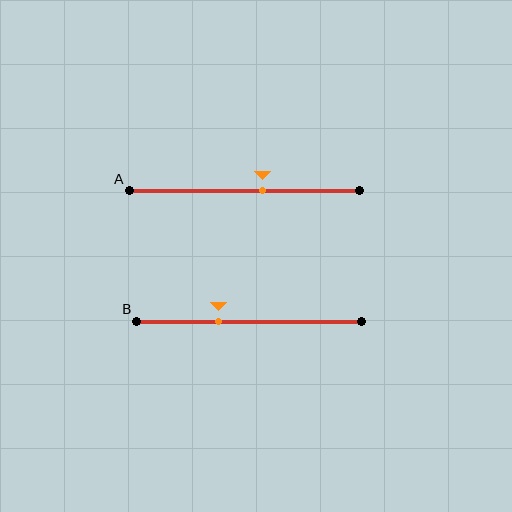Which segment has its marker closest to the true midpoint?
Segment A has its marker closest to the true midpoint.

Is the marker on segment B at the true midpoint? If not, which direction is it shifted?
No, the marker on segment B is shifted to the left by about 14% of the segment length.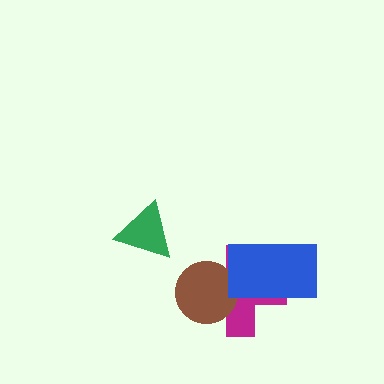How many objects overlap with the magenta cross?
2 objects overlap with the magenta cross.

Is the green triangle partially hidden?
No, no other shape covers it.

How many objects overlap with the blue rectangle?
1 object overlaps with the blue rectangle.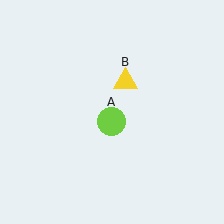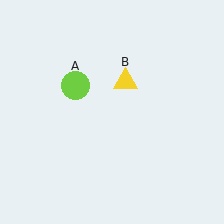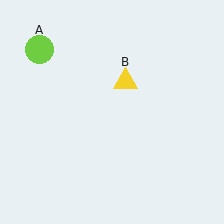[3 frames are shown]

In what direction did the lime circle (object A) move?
The lime circle (object A) moved up and to the left.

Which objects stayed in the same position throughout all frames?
Yellow triangle (object B) remained stationary.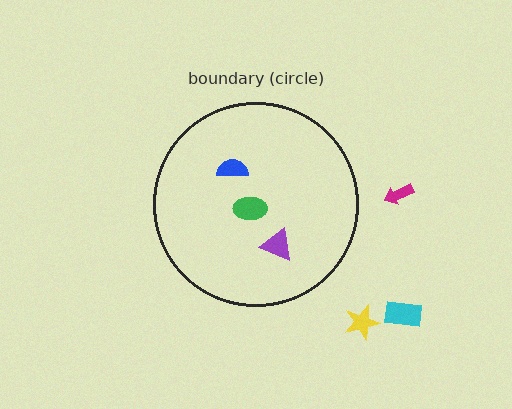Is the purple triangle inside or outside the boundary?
Inside.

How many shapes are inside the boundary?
3 inside, 3 outside.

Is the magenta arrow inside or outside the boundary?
Outside.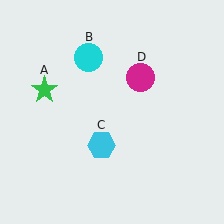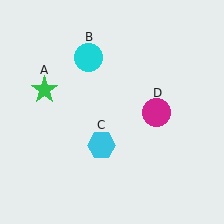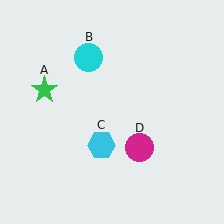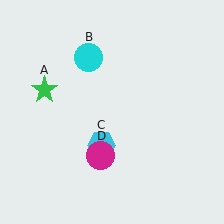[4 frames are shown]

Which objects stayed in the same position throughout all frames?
Green star (object A) and cyan circle (object B) and cyan hexagon (object C) remained stationary.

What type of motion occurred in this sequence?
The magenta circle (object D) rotated clockwise around the center of the scene.